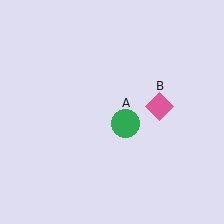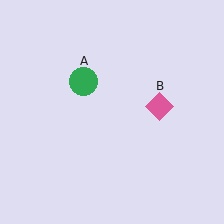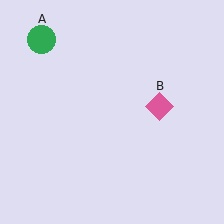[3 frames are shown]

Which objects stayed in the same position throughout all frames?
Pink diamond (object B) remained stationary.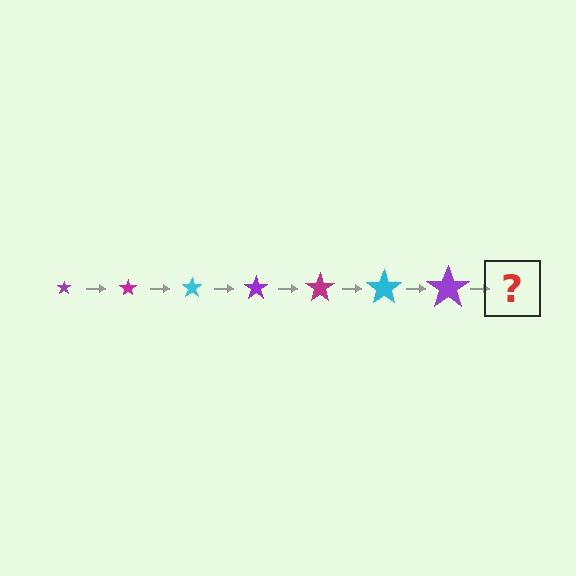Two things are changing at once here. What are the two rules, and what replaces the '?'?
The two rules are that the star grows larger each step and the color cycles through purple, magenta, and cyan. The '?' should be a magenta star, larger than the previous one.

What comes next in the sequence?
The next element should be a magenta star, larger than the previous one.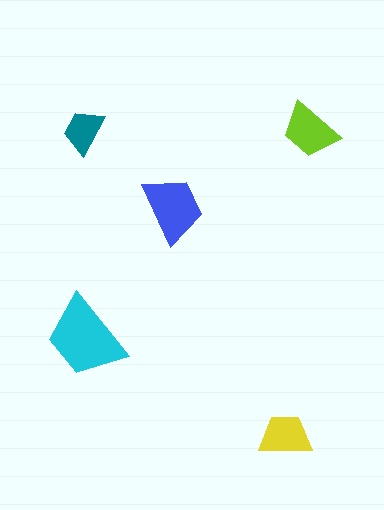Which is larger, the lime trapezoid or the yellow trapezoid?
The lime one.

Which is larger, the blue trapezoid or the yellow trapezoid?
The blue one.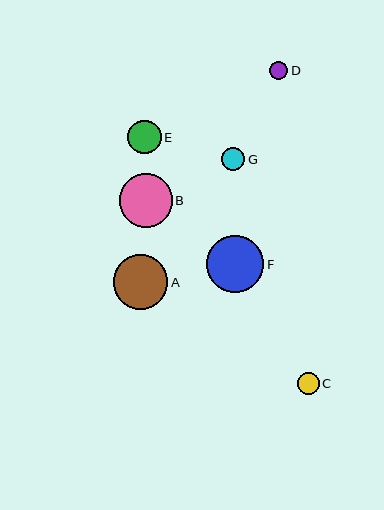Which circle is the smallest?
Circle D is the smallest with a size of approximately 18 pixels.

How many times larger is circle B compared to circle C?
Circle B is approximately 2.4 times the size of circle C.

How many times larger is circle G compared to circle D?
Circle G is approximately 1.3 times the size of circle D.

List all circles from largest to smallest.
From largest to smallest: F, A, B, E, G, C, D.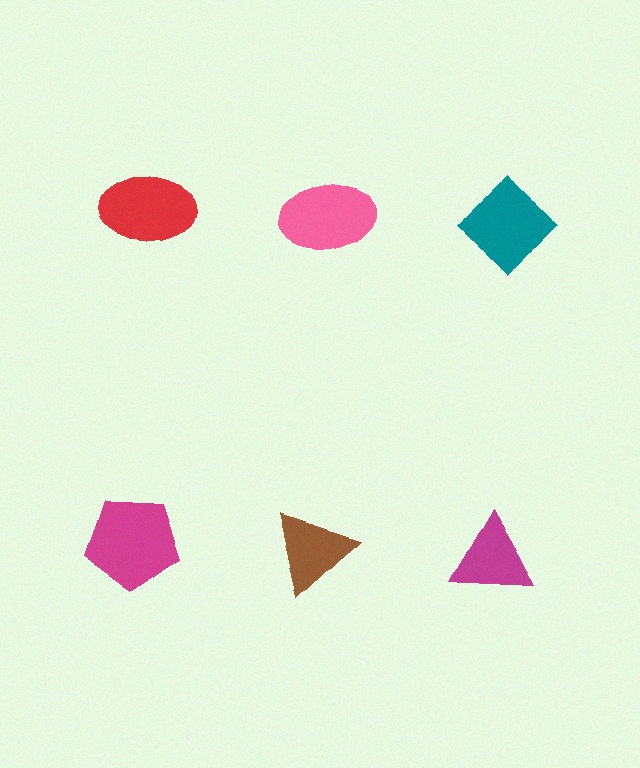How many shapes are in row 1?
3 shapes.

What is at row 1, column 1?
A red ellipse.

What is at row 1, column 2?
A pink ellipse.